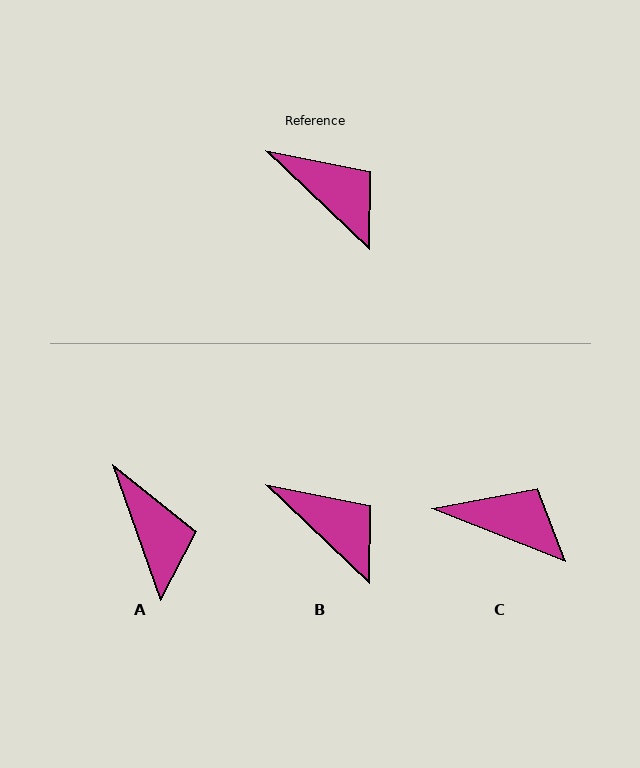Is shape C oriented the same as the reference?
No, it is off by about 22 degrees.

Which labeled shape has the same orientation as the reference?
B.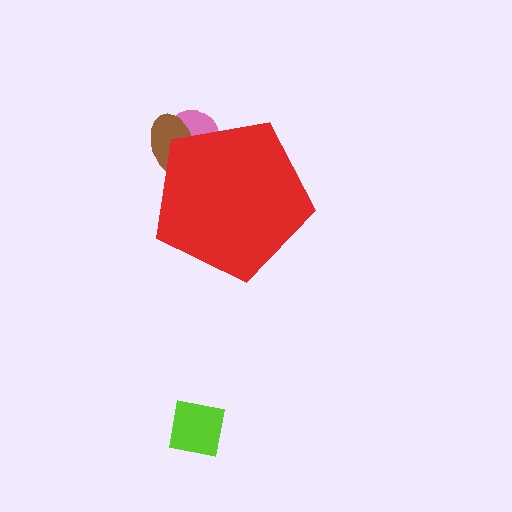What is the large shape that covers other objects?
A red pentagon.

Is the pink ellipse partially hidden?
Yes, the pink ellipse is partially hidden behind the red pentagon.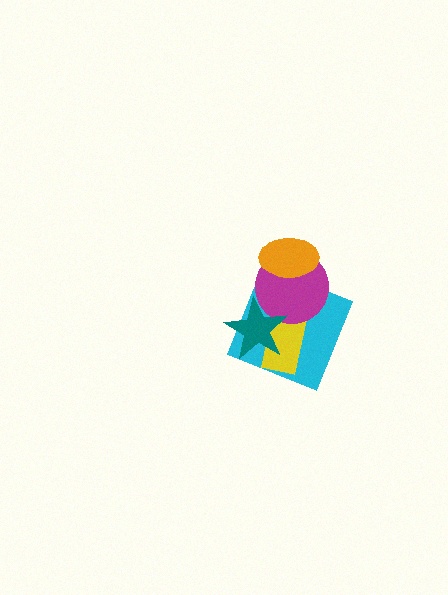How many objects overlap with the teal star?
3 objects overlap with the teal star.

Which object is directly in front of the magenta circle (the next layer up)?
The orange ellipse is directly in front of the magenta circle.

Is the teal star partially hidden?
No, no other shape covers it.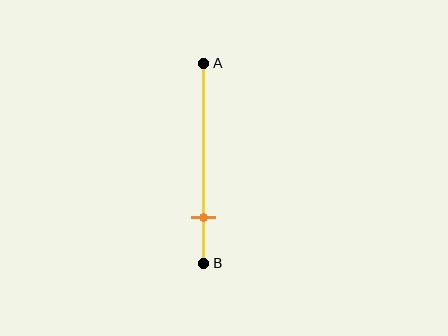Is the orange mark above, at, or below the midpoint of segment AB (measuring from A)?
The orange mark is below the midpoint of segment AB.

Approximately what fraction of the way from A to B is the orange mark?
The orange mark is approximately 75% of the way from A to B.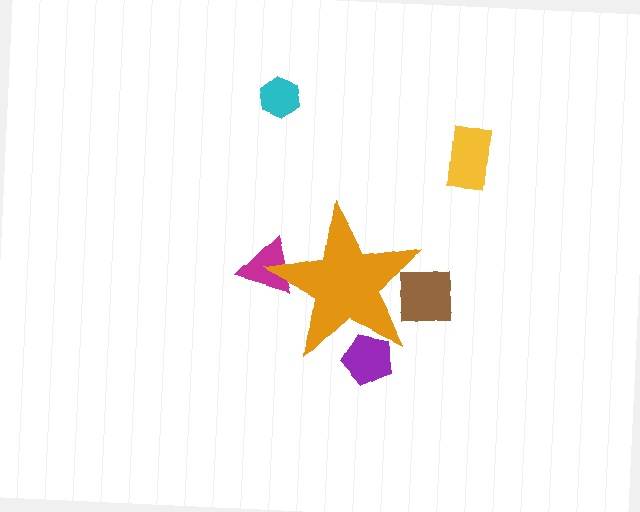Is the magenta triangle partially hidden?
Yes, the magenta triangle is partially hidden behind the orange star.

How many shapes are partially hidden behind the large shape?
3 shapes are partially hidden.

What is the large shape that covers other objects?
An orange star.